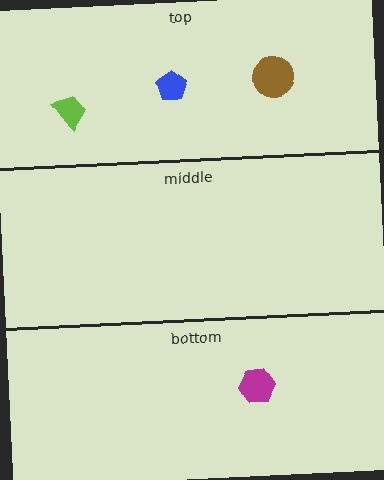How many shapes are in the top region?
3.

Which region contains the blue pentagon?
The top region.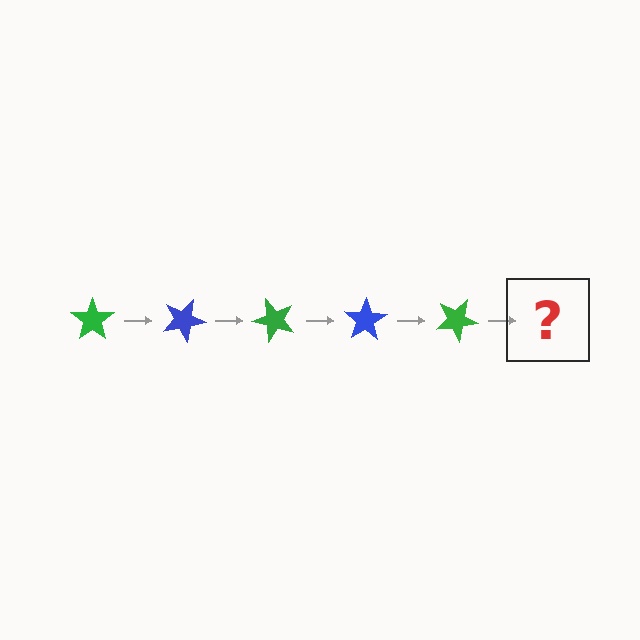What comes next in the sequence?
The next element should be a blue star, rotated 125 degrees from the start.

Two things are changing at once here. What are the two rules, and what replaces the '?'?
The two rules are that it rotates 25 degrees each step and the color cycles through green and blue. The '?' should be a blue star, rotated 125 degrees from the start.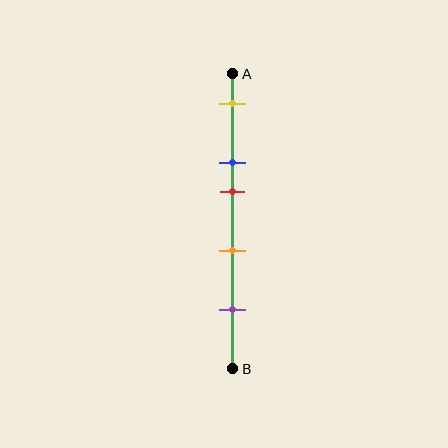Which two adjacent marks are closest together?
The blue and red marks are the closest adjacent pair.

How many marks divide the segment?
There are 5 marks dividing the segment.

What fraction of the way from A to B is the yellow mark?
The yellow mark is approximately 10% (0.1) of the way from A to B.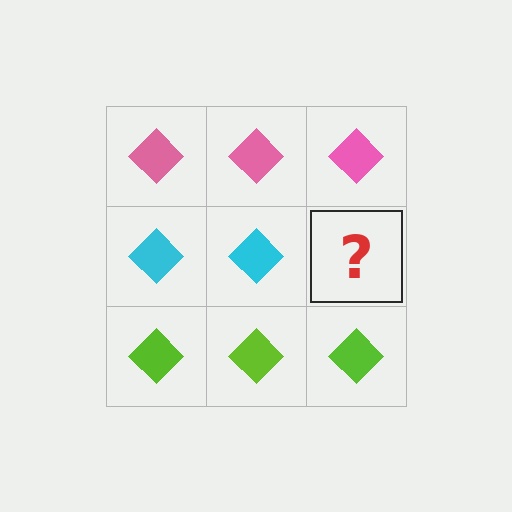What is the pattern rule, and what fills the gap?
The rule is that each row has a consistent color. The gap should be filled with a cyan diamond.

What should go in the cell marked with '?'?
The missing cell should contain a cyan diamond.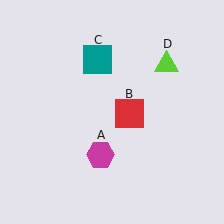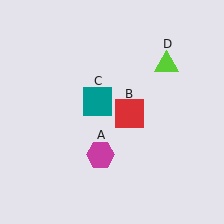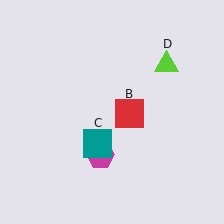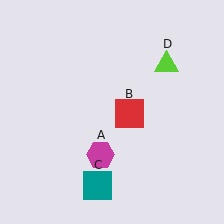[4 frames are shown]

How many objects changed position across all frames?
1 object changed position: teal square (object C).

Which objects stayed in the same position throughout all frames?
Magenta hexagon (object A) and red square (object B) and lime triangle (object D) remained stationary.